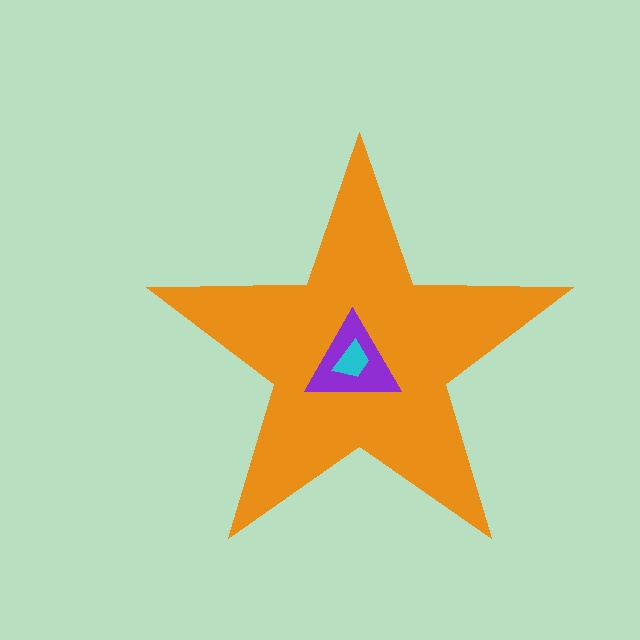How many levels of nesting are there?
3.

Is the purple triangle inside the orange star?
Yes.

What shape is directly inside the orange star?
The purple triangle.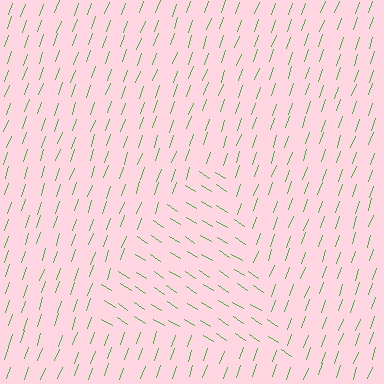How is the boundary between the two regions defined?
The boundary is defined purely by a change in line orientation (approximately 77 degrees difference). All lines are the same color and thickness.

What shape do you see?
I see a triangle.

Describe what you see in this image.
The image is filled with small green line segments. A triangle region in the image has lines oriented differently from the surrounding lines, creating a visible texture boundary.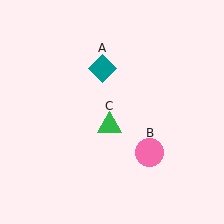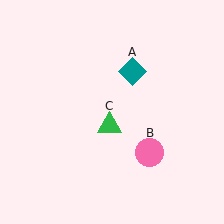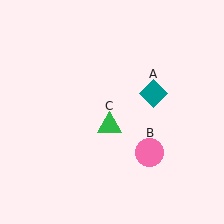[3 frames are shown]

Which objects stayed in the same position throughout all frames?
Pink circle (object B) and green triangle (object C) remained stationary.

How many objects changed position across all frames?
1 object changed position: teal diamond (object A).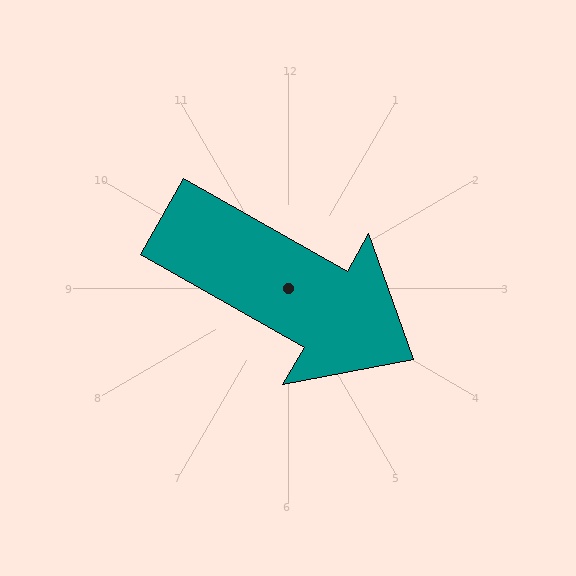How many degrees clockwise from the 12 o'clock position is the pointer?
Approximately 120 degrees.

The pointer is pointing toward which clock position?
Roughly 4 o'clock.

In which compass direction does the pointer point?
Southeast.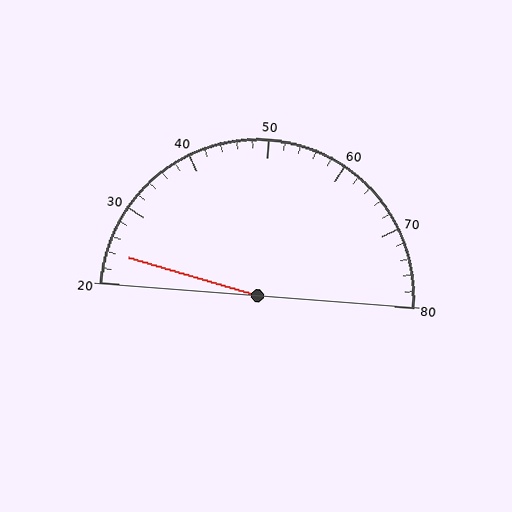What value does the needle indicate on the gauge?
The needle indicates approximately 24.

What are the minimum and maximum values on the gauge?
The gauge ranges from 20 to 80.